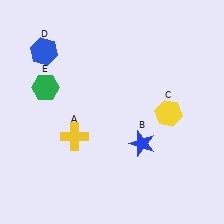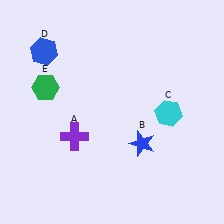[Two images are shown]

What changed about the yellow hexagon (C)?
In Image 1, C is yellow. In Image 2, it changed to cyan.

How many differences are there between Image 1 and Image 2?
There are 2 differences between the two images.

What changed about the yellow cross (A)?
In Image 1, A is yellow. In Image 2, it changed to purple.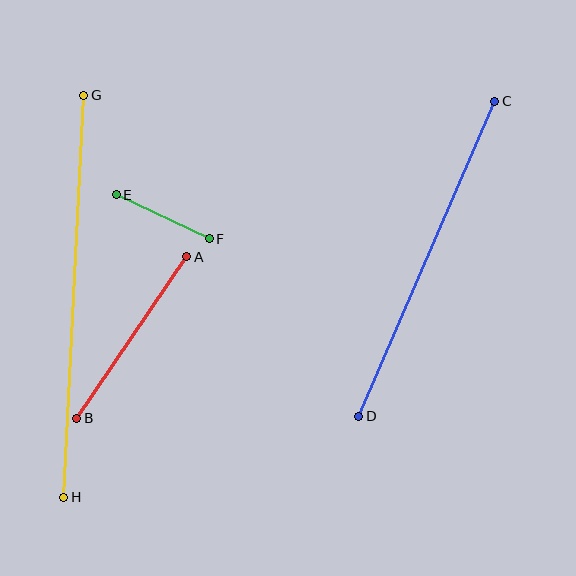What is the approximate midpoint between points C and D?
The midpoint is at approximately (427, 259) pixels.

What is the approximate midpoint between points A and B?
The midpoint is at approximately (132, 337) pixels.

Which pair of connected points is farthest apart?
Points G and H are farthest apart.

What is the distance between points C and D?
The distance is approximately 343 pixels.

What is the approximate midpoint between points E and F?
The midpoint is at approximately (163, 217) pixels.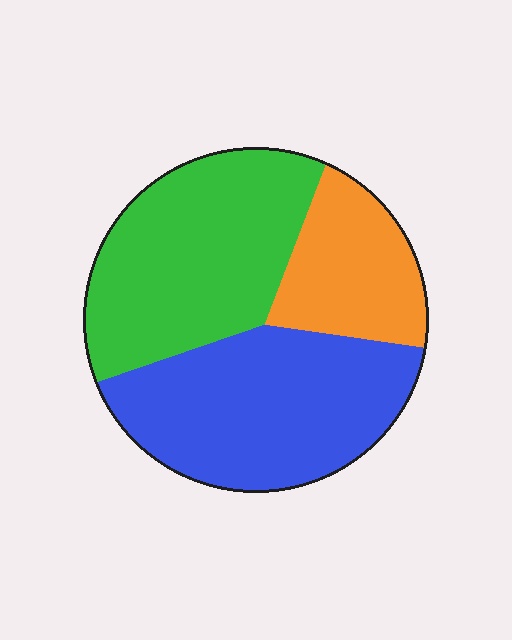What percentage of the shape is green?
Green takes up about two fifths (2/5) of the shape.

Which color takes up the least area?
Orange, at roughly 20%.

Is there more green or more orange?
Green.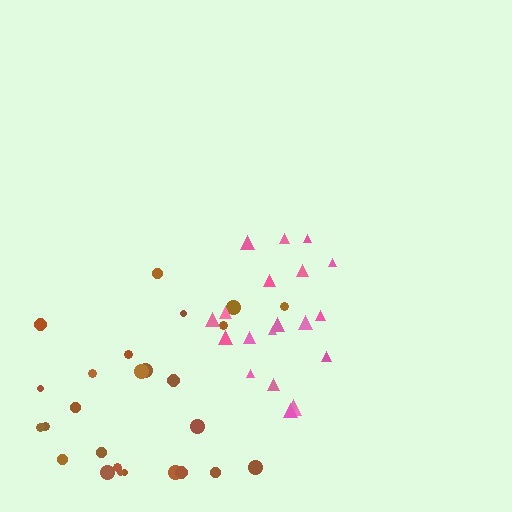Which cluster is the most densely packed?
Pink.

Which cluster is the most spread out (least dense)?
Brown.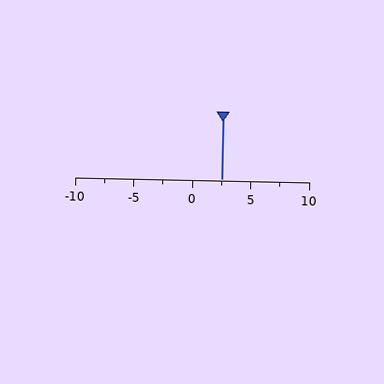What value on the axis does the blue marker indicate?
The marker indicates approximately 2.5.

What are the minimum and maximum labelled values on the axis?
The axis runs from -10 to 10.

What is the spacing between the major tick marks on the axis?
The major ticks are spaced 5 apart.